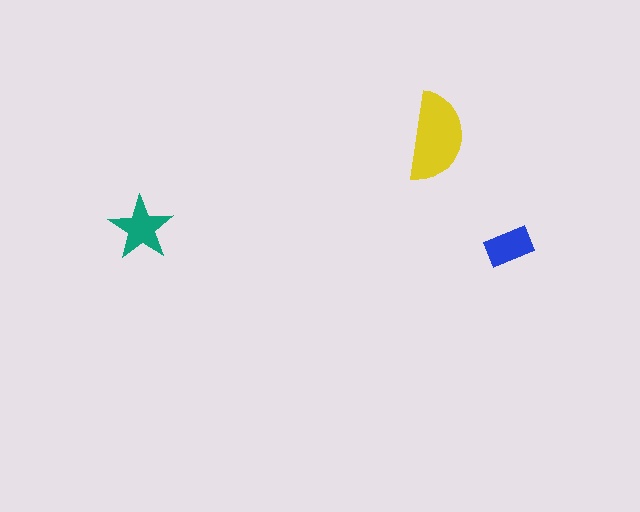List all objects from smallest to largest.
The blue rectangle, the teal star, the yellow semicircle.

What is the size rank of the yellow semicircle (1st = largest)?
1st.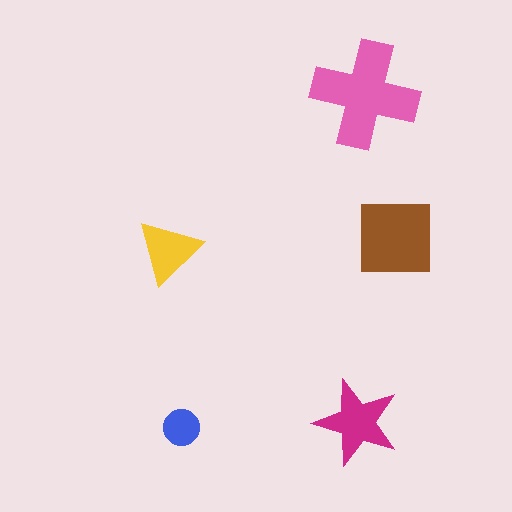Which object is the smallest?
The blue circle.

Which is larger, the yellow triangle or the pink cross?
The pink cross.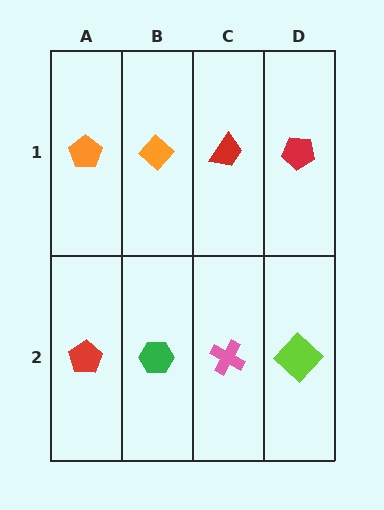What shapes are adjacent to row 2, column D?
A red pentagon (row 1, column D), a pink cross (row 2, column C).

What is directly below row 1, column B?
A green hexagon.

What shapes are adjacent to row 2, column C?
A red trapezoid (row 1, column C), a green hexagon (row 2, column B), a lime diamond (row 2, column D).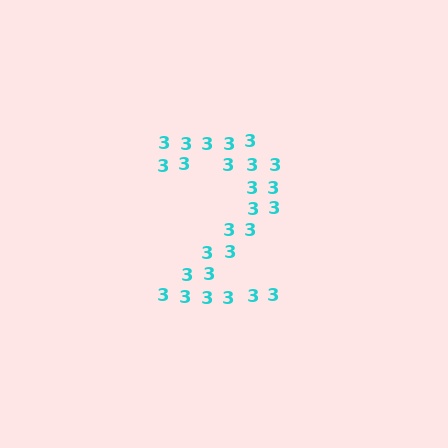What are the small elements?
The small elements are digit 3's.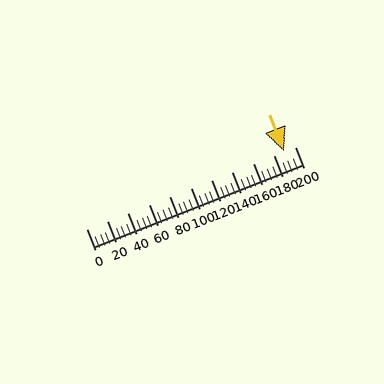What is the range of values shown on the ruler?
The ruler shows values from 0 to 200.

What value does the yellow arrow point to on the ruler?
The yellow arrow points to approximately 190.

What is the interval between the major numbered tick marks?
The major tick marks are spaced 20 units apart.